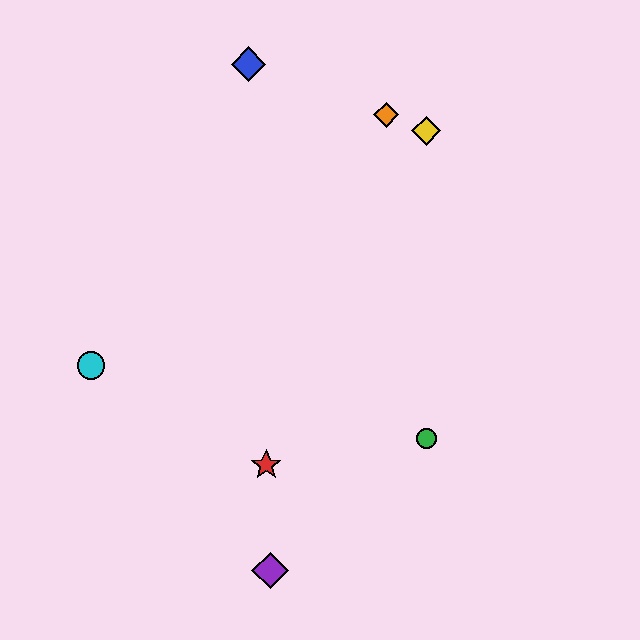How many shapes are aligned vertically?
2 shapes (the green circle, the yellow diamond) are aligned vertically.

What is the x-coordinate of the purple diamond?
The purple diamond is at x≈270.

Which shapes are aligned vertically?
The green circle, the yellow diamond are aligned vertically.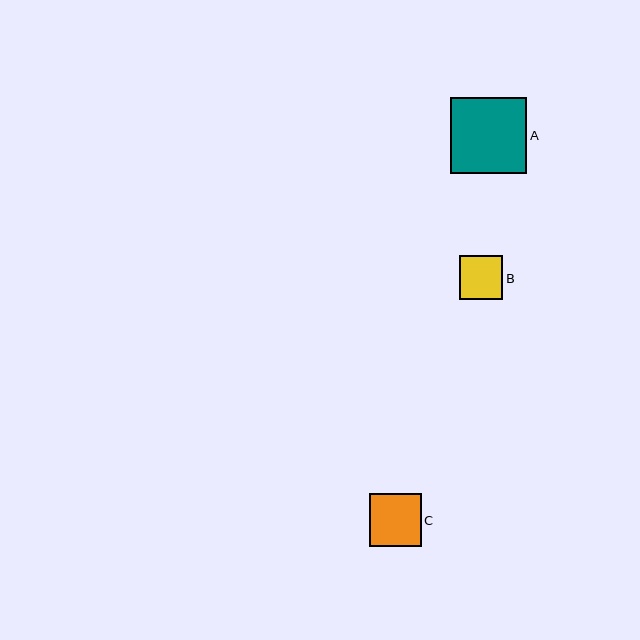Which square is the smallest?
Square B is the smallest with a size of approximately 44 pixels.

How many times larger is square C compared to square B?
Square C is approximately 1.2 times the size of square B.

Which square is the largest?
Square A is the largest with a size of approximately 76 pixels.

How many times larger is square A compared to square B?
Square A is approximately 1.7 times the size of square B.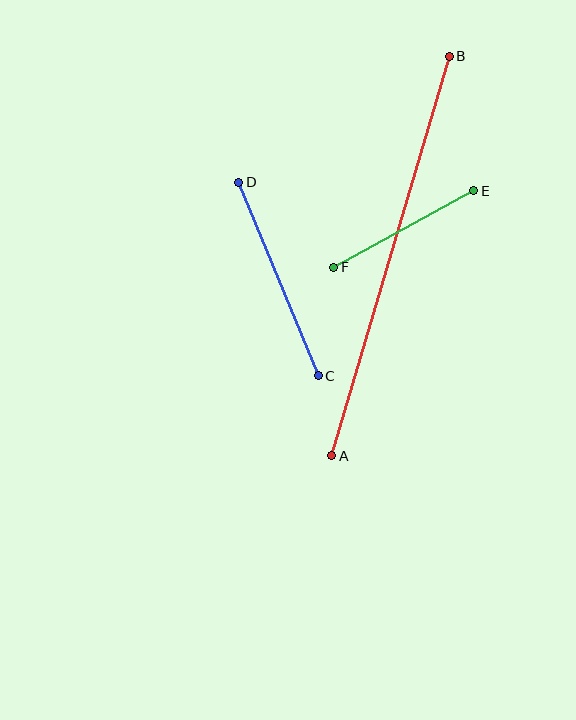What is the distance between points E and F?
The distance is approximately 160 pixels.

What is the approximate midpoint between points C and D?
The midpoint is at approximately (278, 279) pixels.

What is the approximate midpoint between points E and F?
The midpoint is at approximately (404, 229) pixels.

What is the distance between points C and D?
The distance is approximately 209 pixels.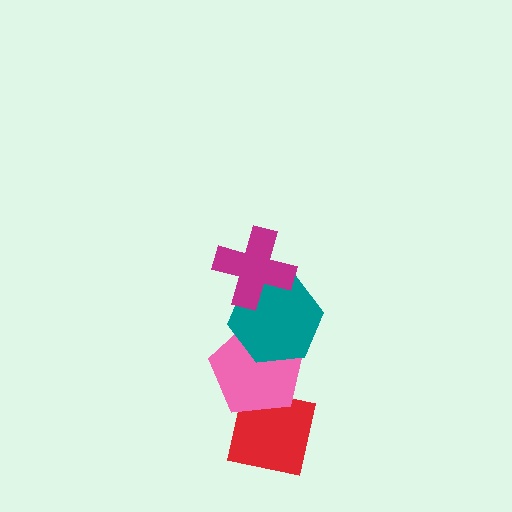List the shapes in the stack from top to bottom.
From top to bottom: the magenta cross, the teal hexagon, the pink pentagon, the red square.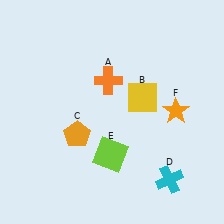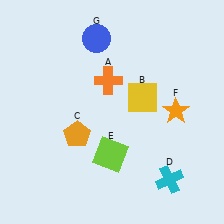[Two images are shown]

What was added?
A blue circle (G) was added in Image 2.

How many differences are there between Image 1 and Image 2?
There is 1 difference between the two images.